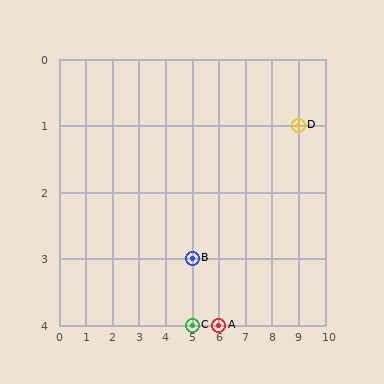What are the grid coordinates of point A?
Point A is at grid coordinates (6, 4).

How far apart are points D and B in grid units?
Points D and B are 4 columns and 2 rows apart (about 4.5 grid units diagonally).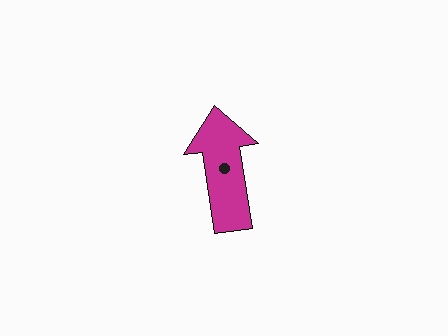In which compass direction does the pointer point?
North.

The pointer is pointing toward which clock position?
Roughly 12 o'clock.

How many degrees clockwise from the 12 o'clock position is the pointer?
Approximately 351 degrees.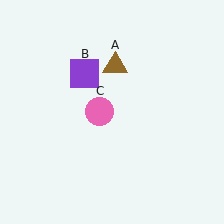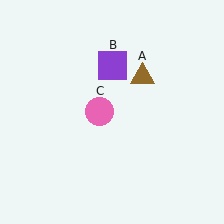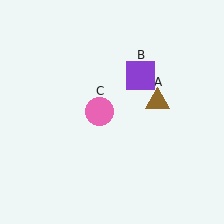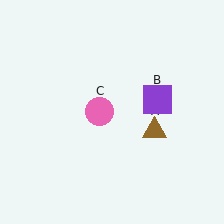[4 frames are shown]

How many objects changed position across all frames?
2 objects changed position: brown triangle (object A), purple square (object B).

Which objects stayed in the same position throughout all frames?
Pink circle (object C) remained stationary.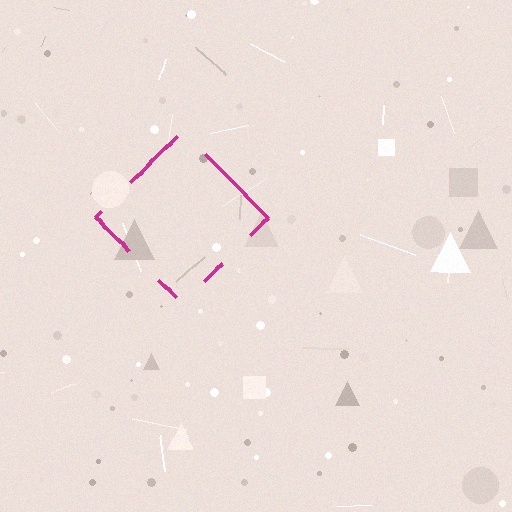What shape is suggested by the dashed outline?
The dashed outline suggests a diamond.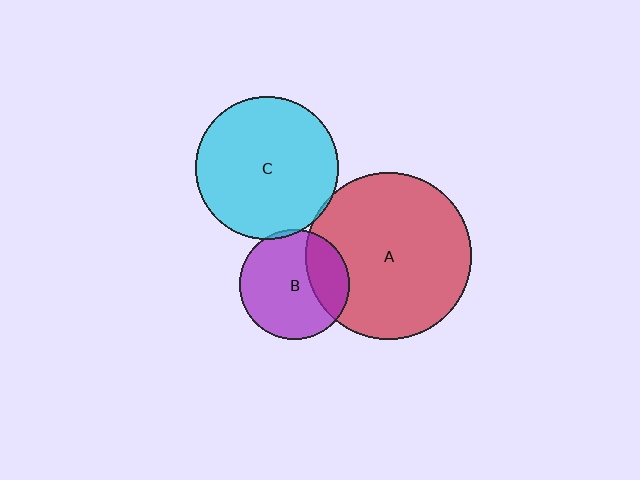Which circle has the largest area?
Circle A (red).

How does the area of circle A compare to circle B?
Approximately 2.3 times.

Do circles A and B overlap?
Yes.